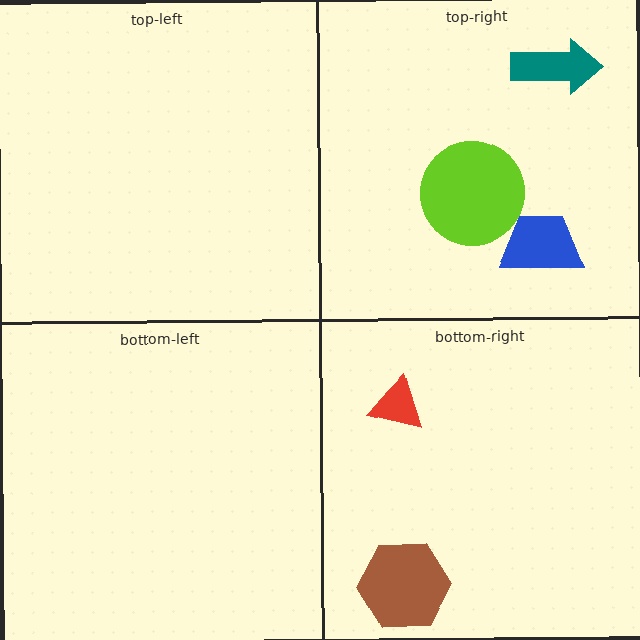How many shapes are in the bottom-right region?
2.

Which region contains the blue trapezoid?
The top-right region.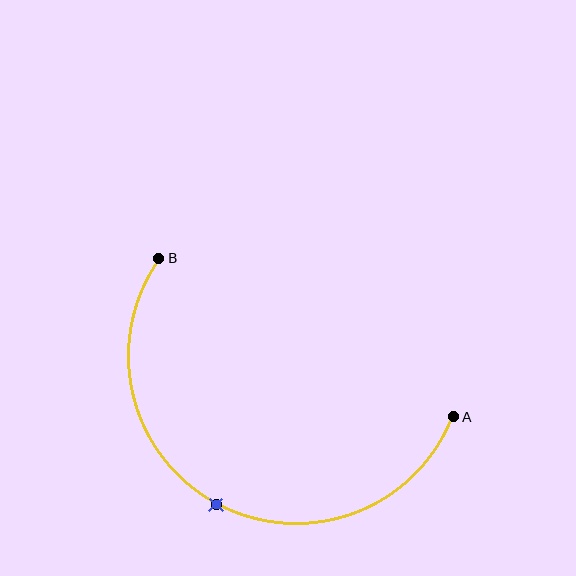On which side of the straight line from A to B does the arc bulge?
The arc bulges below the straight line connecting A and B.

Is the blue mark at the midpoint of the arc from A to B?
Yes. The blue mark lies on the arc at equal arc-length from both A and B — it is the arc midpoint.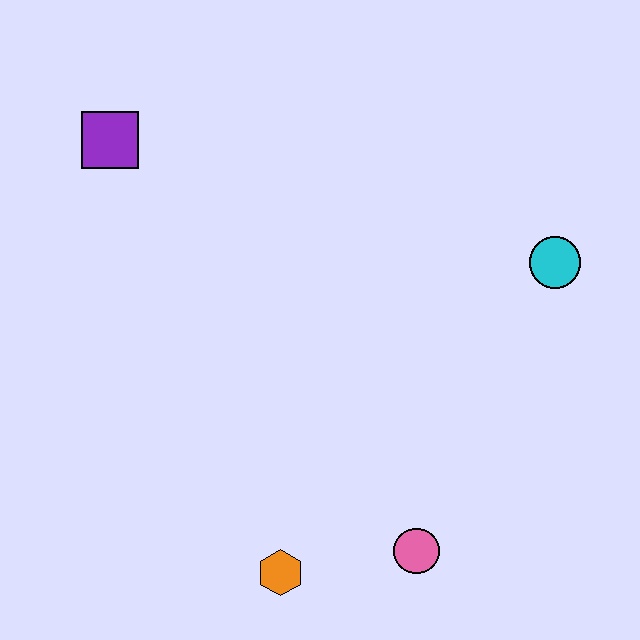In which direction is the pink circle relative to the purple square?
The pink circle is below the purple square.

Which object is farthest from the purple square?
The pink circle is farthest from the purple square.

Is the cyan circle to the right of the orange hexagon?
Yes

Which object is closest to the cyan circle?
The pink circle is closest to the cyan circle.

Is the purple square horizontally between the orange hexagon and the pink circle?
No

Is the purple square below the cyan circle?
No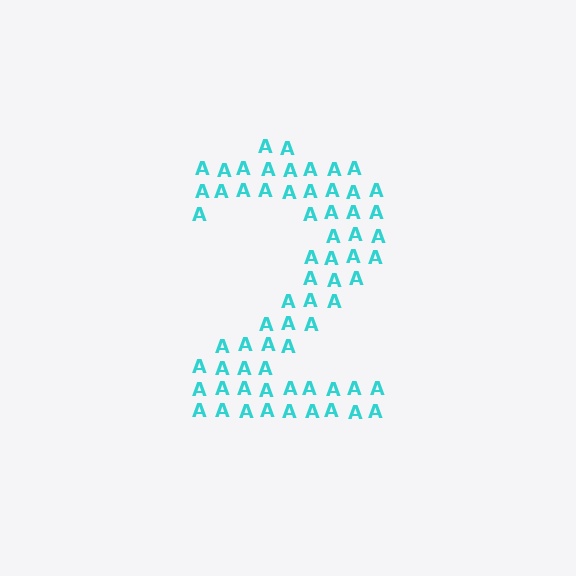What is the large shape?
The large shape is the digit 2.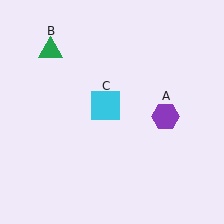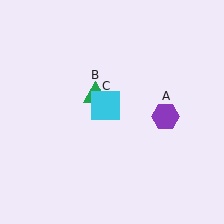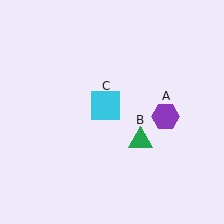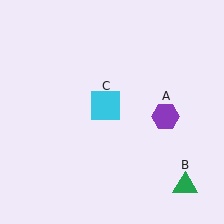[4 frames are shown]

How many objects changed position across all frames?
1 object changed position: green triangle (object B).